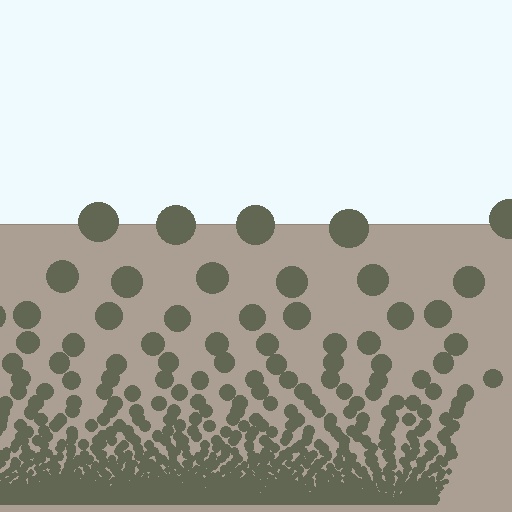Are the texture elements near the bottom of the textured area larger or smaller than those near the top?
Smaller. The gradient is inverted — elements near the bottom are smaller and denser.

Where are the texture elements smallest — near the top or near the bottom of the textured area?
Near the bottom.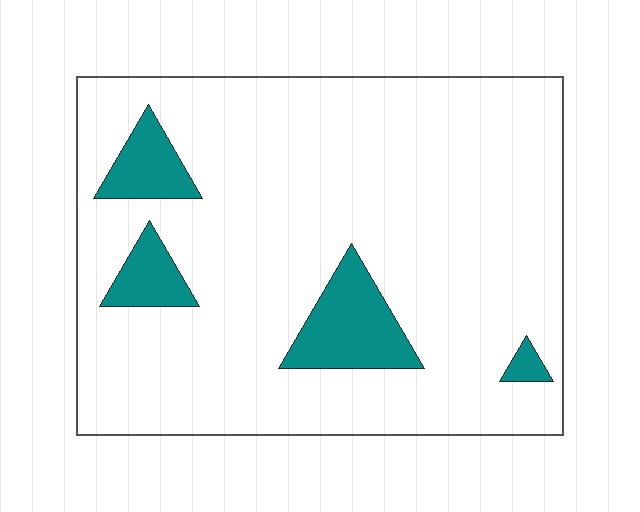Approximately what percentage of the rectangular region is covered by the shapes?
Approximately 10%.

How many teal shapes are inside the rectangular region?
4.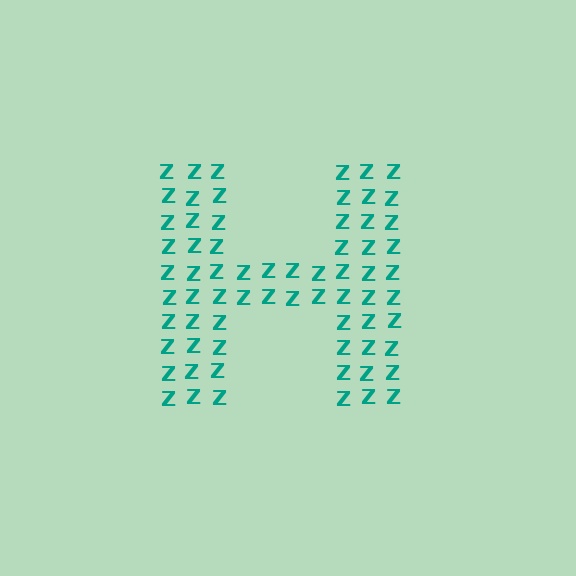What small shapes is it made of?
It is made of small letter Z's.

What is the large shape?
The large shape is the letter H.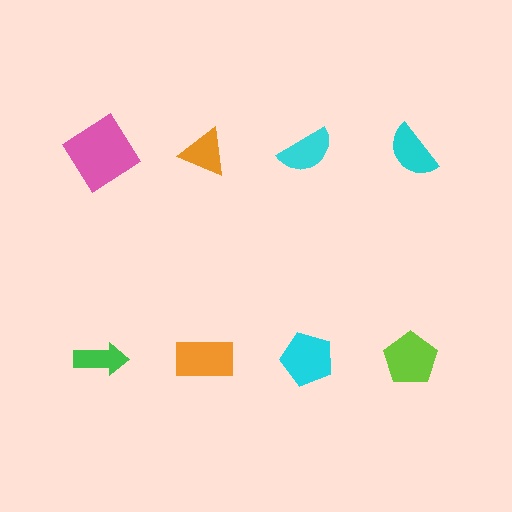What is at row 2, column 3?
A cyan pentagon.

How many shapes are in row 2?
4 shapes.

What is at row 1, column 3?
A cyan semicircle.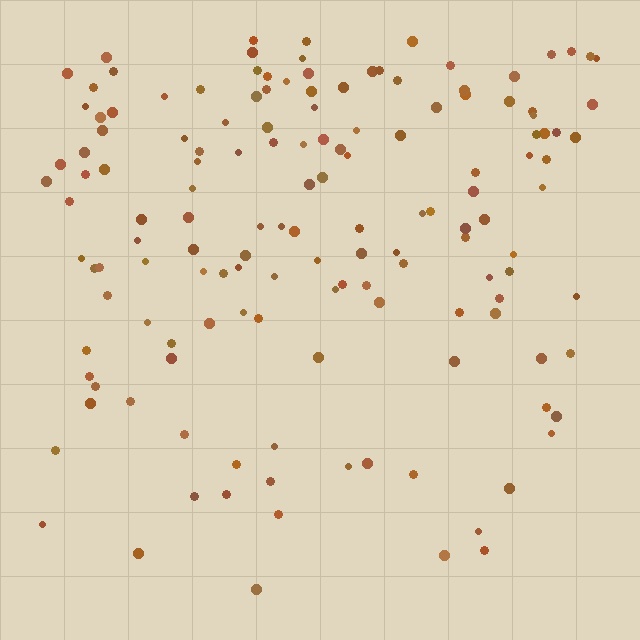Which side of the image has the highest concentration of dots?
The top.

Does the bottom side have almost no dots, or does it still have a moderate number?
Still a moderate number, just noticeably fewer than the top.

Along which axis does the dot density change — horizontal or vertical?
Vertical.